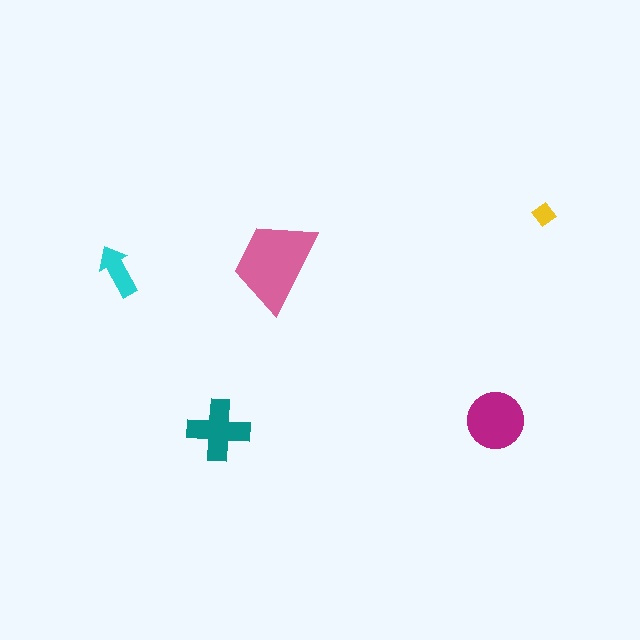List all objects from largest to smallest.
The pink trapezoid, the magenta circle, the teal cross, the cyan arrow, the yellow diamond.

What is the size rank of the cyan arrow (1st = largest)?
4th.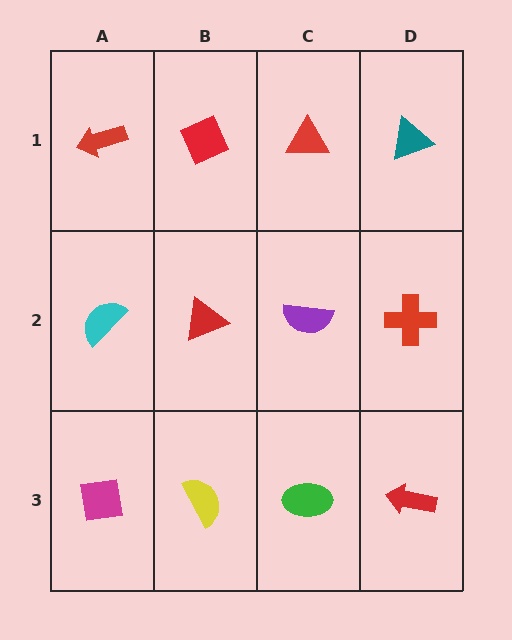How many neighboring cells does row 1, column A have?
2.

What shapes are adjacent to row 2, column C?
A red triangle (row 1, column C), a green ellipse (row 3, column C), a red triangle (row 2, column B), a red cross (row 2, column D).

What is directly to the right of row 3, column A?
A yellow semicircle.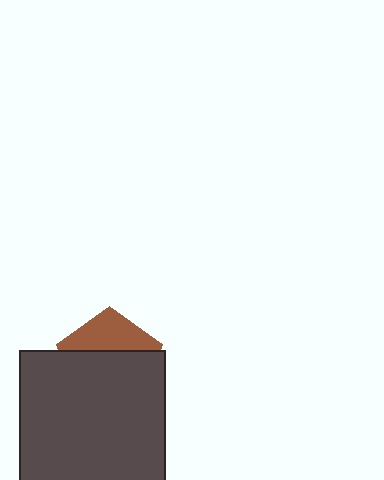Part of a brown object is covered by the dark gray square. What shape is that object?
It is a pentagon.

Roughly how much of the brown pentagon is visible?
A small part of it is visible (roughly 34%).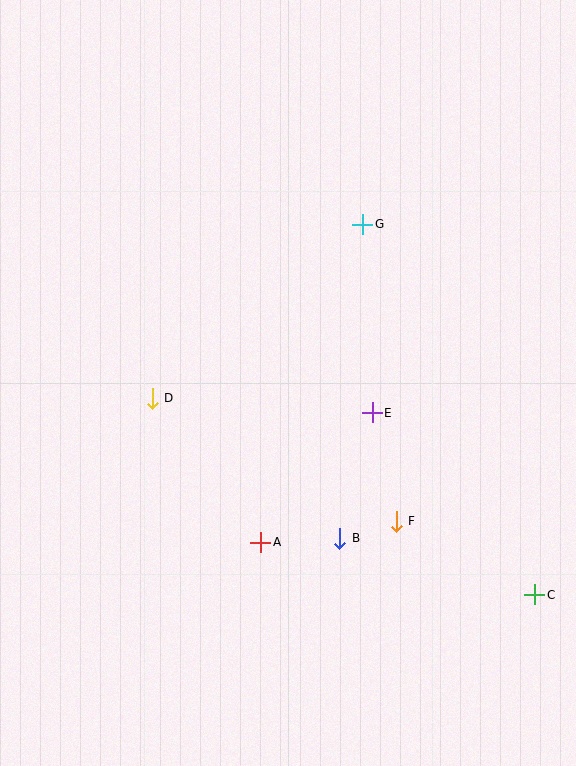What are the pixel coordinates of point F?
Point F is at (396, 521).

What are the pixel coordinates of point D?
Point D is at (152, 398).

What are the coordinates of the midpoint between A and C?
The midpoint between A and C is at (398, 569).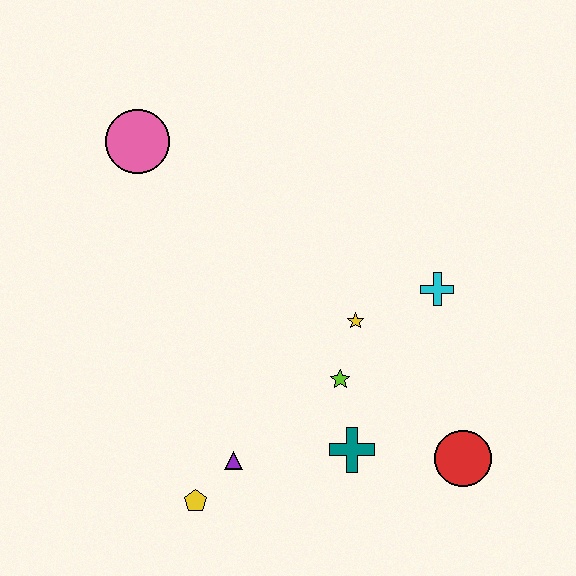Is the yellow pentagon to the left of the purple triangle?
Yes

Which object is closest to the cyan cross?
The yellow star is closest to the cyan cross.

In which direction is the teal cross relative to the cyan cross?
The teal cross is below the cyan cross.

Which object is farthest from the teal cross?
The pink circle is farthest from the teal cross.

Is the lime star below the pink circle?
Yes